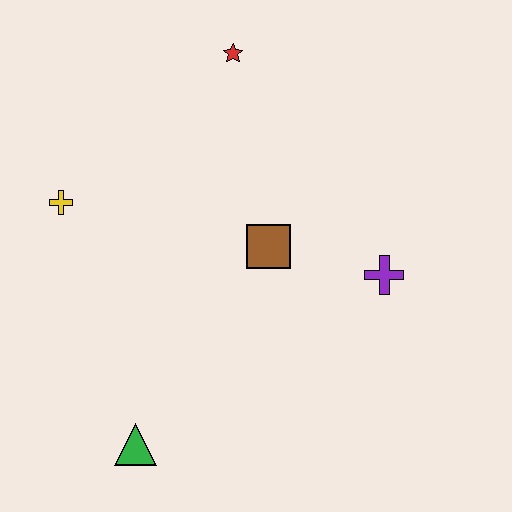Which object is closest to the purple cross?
The brown square is closest to the purple cross.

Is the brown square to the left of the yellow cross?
No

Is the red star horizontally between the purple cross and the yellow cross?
Yes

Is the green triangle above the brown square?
No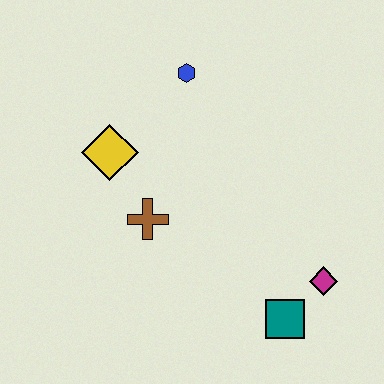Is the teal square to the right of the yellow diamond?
Yes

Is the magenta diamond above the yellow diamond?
No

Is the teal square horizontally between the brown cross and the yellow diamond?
No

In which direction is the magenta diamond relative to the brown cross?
The magenta diamond is to the right of the brown cross.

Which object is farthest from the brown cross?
The magenta diamond is farthest from the brown cross.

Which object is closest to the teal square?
The magenta diamond is closest to the teal square.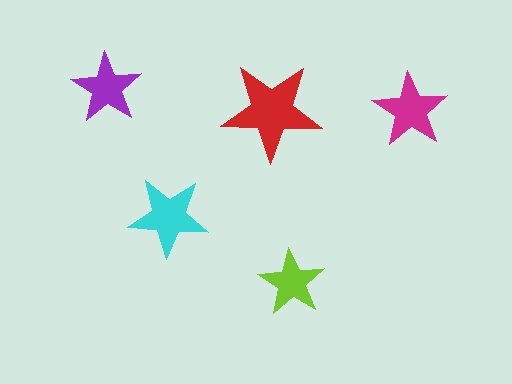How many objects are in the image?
There are 5 objects in the image.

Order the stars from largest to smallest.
the red one, the cyan one, the magenta one, the purple one, the lime one.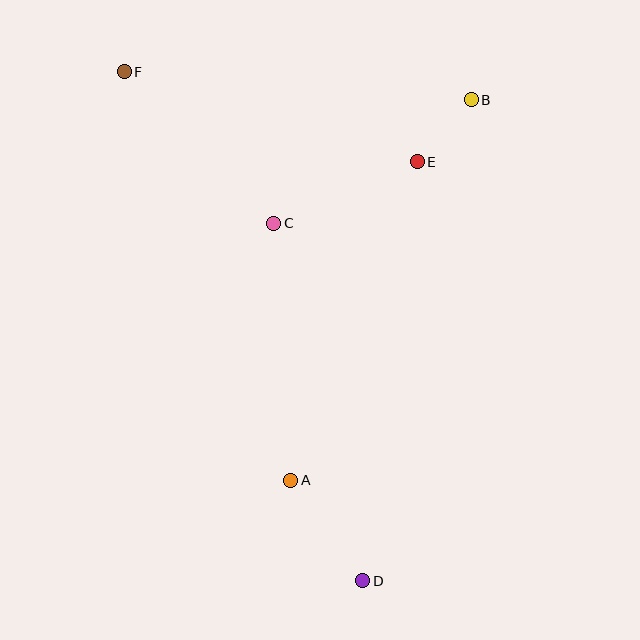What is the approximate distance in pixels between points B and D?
The distance between B and D is approximately 493 pixels.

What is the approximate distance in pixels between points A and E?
The distance between A and E is approximately 343 pixels.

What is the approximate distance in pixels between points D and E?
The distance between D and E is approximately 423 pixels.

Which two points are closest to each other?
Points B and E are closest to each other.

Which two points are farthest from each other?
Points D and F are farthest from each other.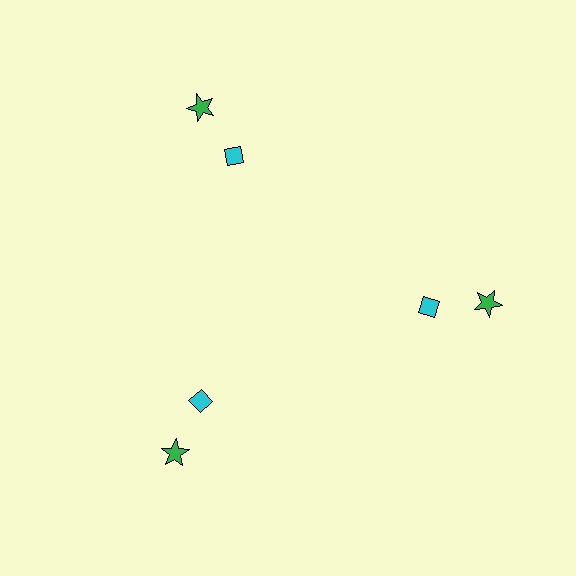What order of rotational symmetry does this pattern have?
This pattern has 3-fold rotational symmetry.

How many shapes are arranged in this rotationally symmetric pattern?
There are 6 shapes, arranged in 3 groups of 2.